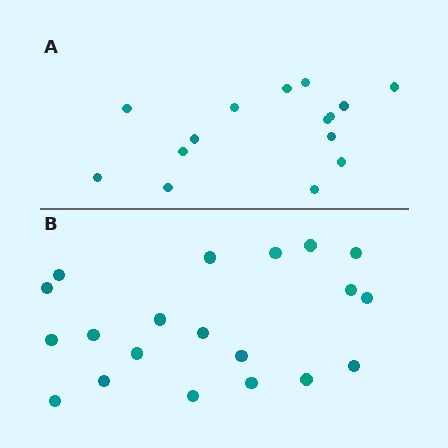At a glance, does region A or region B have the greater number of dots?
Region B (the bottom region) has more dots.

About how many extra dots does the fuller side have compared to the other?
Region B has about 5 more dots than region A.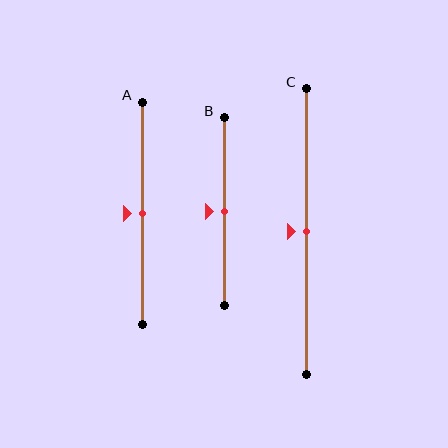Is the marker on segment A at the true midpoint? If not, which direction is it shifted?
Yes, the marker on segment A is at the true midpoint.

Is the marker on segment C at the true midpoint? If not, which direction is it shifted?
Yes, the marker on segment C is at the true midpoint.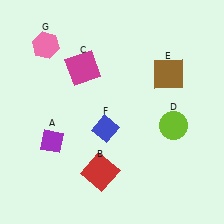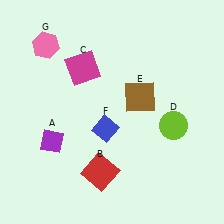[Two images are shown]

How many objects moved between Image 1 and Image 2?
1 object moved between the two images.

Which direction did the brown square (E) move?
The brown square (E) moved left.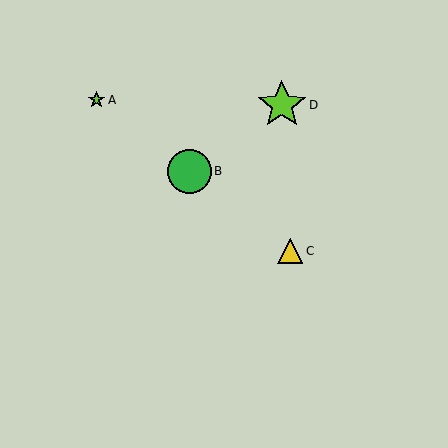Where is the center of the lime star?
The center of the lime star is at (282, 105).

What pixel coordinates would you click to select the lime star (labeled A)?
Click at (96, 100) to select the lime star A.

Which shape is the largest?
The lime star (labeled D) is the largest.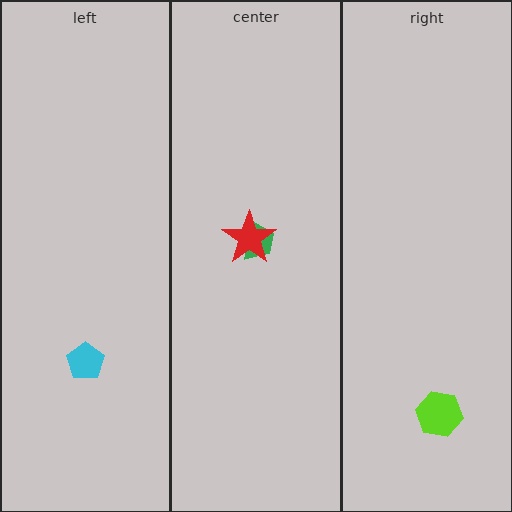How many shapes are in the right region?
1.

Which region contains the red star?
The center region.